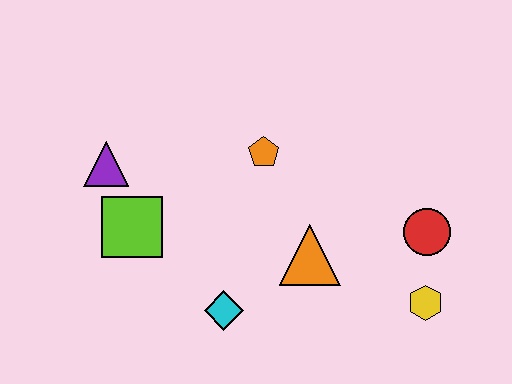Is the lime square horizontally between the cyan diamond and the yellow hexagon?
No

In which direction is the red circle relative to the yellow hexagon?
The red circle is above the yellow hexagon.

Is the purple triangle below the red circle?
No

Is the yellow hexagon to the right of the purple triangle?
Yes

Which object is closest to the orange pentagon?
The orange triangle is closest to the orange pentagon.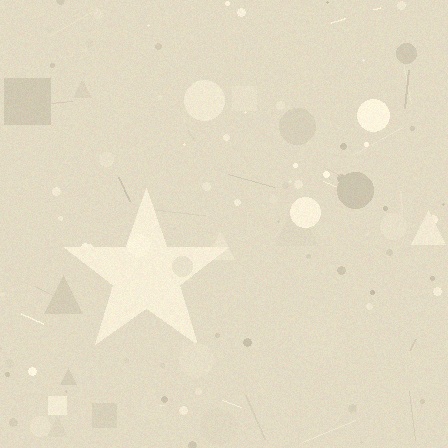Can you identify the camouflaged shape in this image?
The camouflaged shape is a star.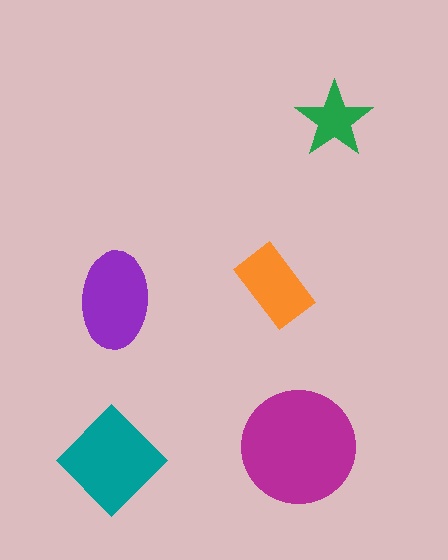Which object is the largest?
The magenta circle.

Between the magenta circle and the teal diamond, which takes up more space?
The magenta circle.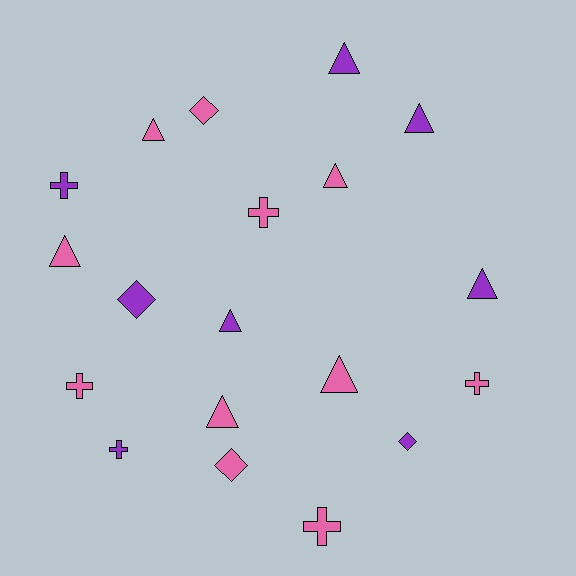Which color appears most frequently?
Pink, with 11 objects.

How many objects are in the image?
There are 19 objects.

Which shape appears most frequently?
Triangle, with 9 objects.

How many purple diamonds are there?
There are 2 purple diamonds.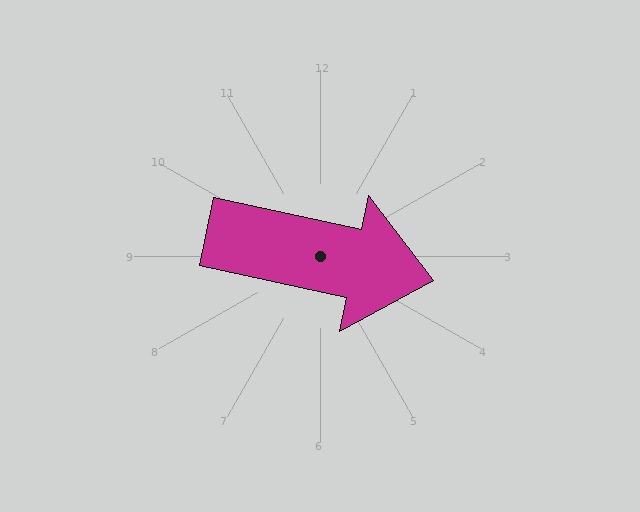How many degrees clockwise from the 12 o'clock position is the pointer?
Approximately 102 degrees.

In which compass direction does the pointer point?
East.